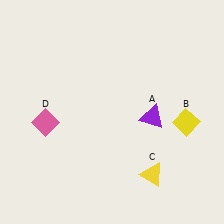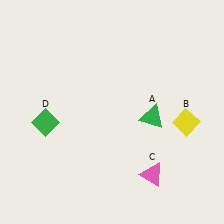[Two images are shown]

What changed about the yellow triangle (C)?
In Image 1, C is yellow. In Image 2, it changed to pink.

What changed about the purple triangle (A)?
In Image 1, A is purple. In Image 2, it changed to green.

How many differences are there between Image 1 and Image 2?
There are 3 differences between the two images.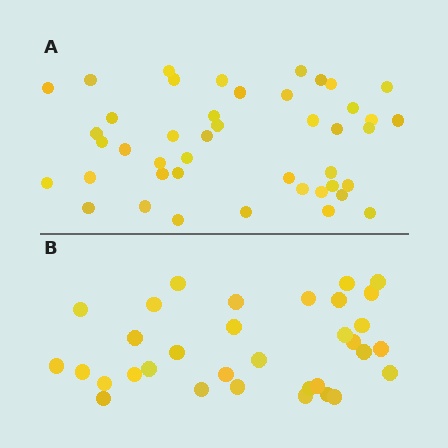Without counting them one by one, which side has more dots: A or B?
Region A (the top region) has more dots.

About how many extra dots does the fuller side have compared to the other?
Region A has roughly 12 or so more dots than region B.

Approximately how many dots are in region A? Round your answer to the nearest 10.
About 40 dots. (The exact count is 44, which rounds to 40.)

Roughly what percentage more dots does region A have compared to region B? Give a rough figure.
About 35% more.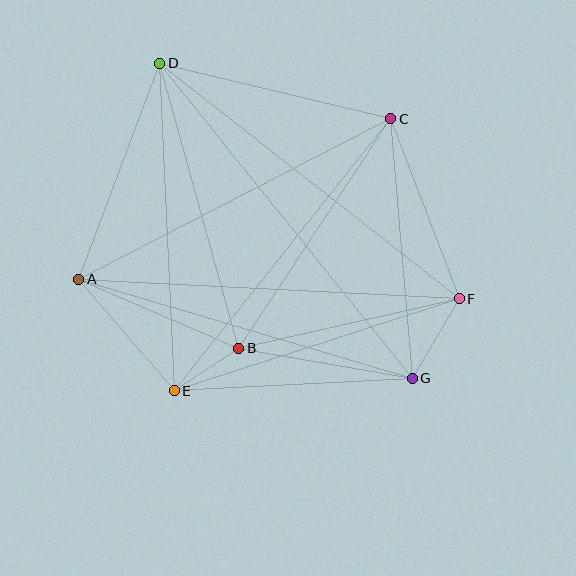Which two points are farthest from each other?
Points D and G are farthest from each other.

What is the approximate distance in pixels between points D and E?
The distance between D and E is approximately 327 pixels.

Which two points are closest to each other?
Points B and E are closest to each other.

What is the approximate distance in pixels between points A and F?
The distance between A and F is approximately 381 pixels.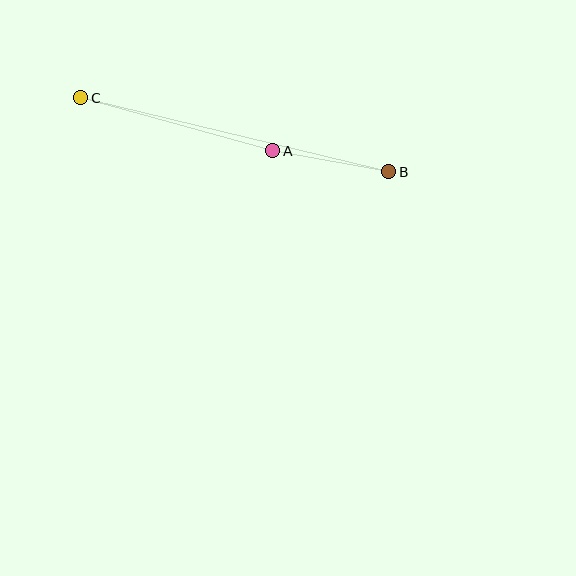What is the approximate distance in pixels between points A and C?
The distance between A and C is approximately 199 pixels.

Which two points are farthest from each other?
Points B and C are farthest from each other.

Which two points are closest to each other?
Points A and B are closest to each other.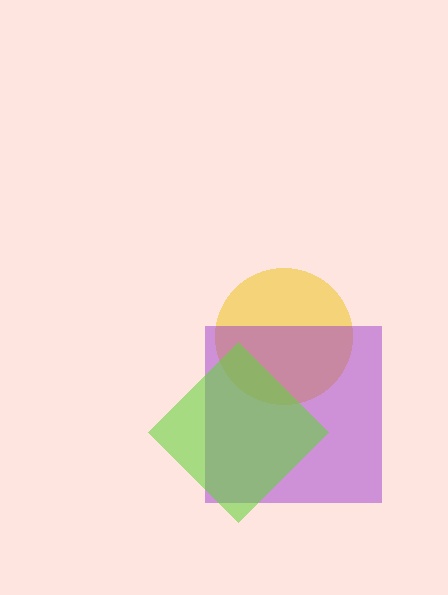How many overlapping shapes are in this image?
There are 3 overlapping shapes in the image.